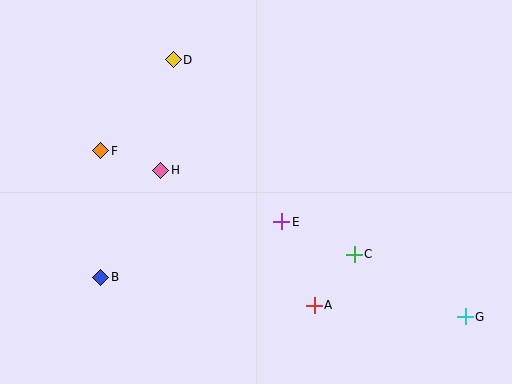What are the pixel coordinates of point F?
Point F is at (101, 151).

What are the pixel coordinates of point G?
Point G is at (465, 317).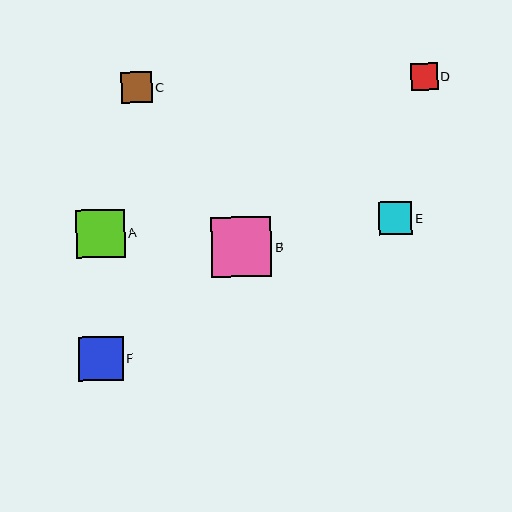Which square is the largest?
Square B is the largest with a size of approximately 60 pixels.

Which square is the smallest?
Square D is the smallest with a size of approximately 27 pixels.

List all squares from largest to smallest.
From largest to smallest: B, A, F, E, C, D.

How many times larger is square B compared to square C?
Square B is approximately 2.0 times the size of square C.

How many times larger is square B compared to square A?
Square B is approximately 1.2 times the size of square A.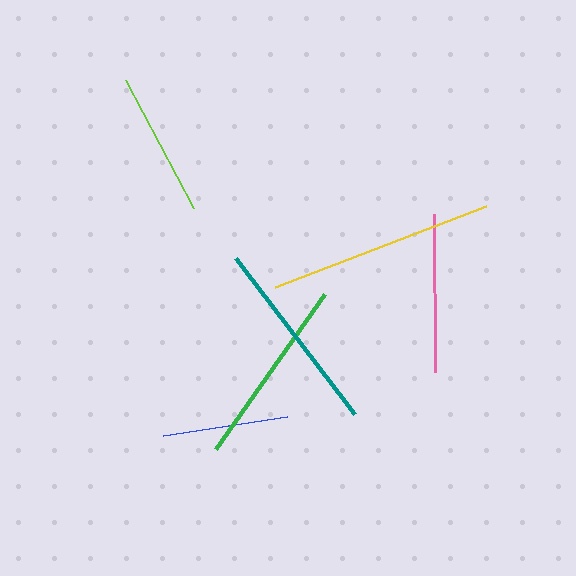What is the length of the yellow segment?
The yellow segment is approximately 226 pixels long.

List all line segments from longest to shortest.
From longest to shortest: yellow, teal, green, pink, lime, blue.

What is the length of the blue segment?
The blue segment is approximately 125 pixels long.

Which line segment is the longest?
The yellow line is the longest at approximately 226 pixels.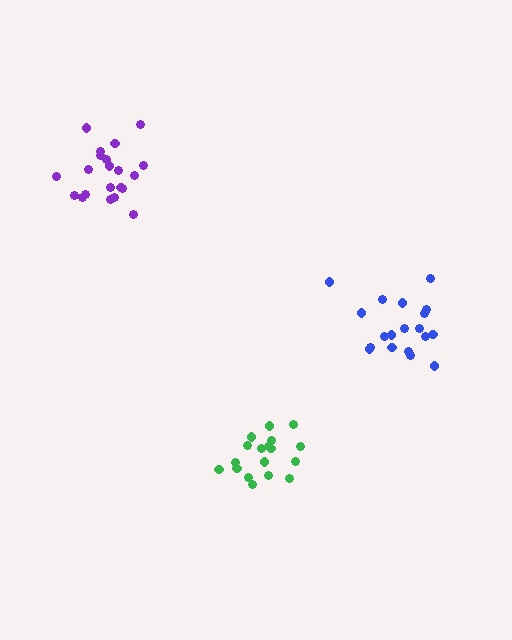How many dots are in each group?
Group 1: 21 dots, Group 2: 19 dots, Group 3: 18 dots (58 total).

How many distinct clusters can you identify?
There are 3 distinct clusters.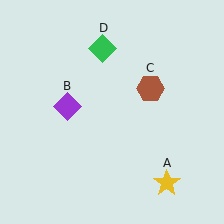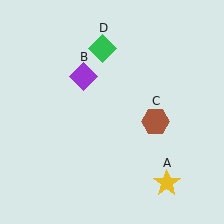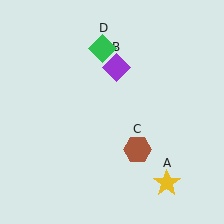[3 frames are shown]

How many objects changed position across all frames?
2 objects changed position: purple diamond (object B), brown hexagon (object C).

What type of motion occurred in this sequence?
The purple diamond (object B), brown hexagon (object C) rotated clockwise around the center of the scene.